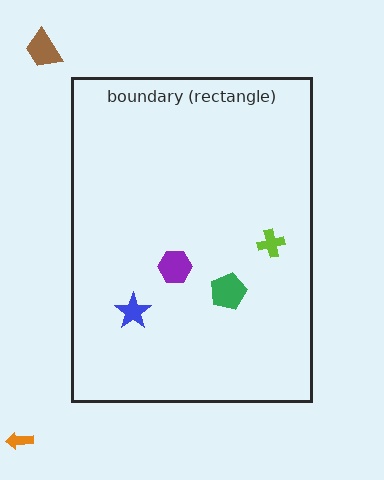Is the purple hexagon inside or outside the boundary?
Inside.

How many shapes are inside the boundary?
4 inside, 2 outside.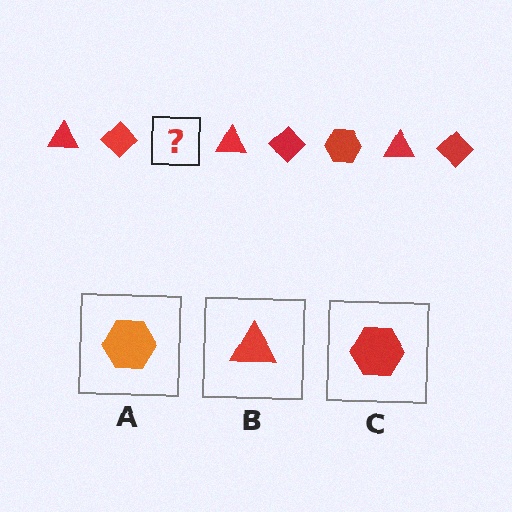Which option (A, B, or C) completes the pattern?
C.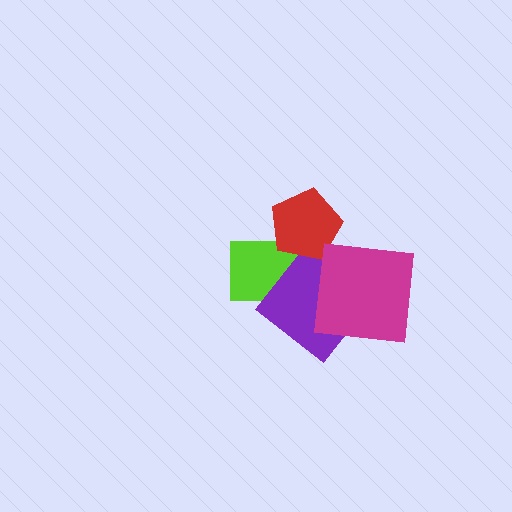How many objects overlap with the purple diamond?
2 objects overlap with the purple diamond.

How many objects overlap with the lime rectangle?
2 objects overlap with the lime rectangle.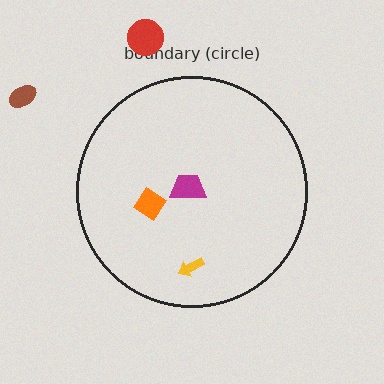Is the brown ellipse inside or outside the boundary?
Outside.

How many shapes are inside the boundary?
3 inside, 2 outside.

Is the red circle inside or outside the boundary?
Outside.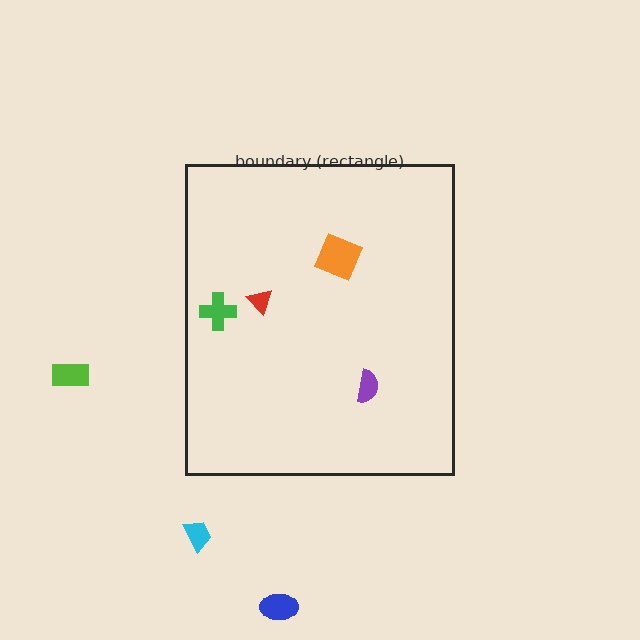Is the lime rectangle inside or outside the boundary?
Outside.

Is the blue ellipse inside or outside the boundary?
Outside.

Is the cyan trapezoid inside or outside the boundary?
Outside.